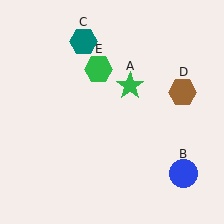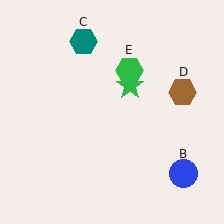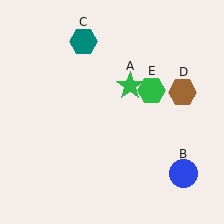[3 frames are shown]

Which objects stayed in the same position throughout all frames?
Green star (object A) and blue circle (object B) and teal hexagon (object C) and brown hexagon (object D) remained stationary.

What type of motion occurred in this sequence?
The green hexagon (object E) rotated clockwise around the center of the scene.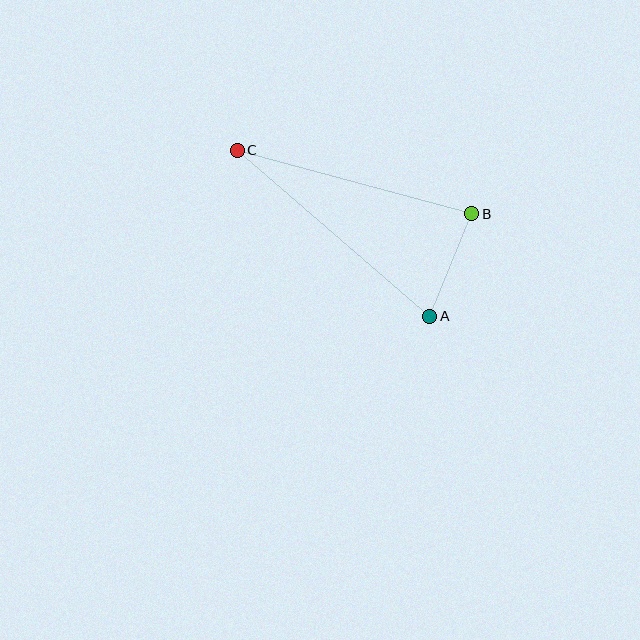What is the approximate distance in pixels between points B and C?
The distance between B and C is approximately 243 pixels.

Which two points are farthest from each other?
Points A and C are farthest from each other.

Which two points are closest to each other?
Points A and B are closest to each other.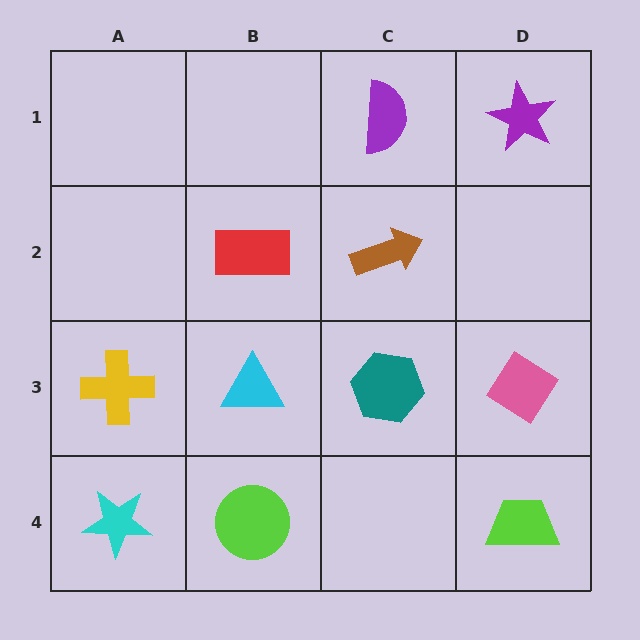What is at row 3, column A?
A yellow cross.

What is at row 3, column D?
A pink diamond.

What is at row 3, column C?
A teal hexagon.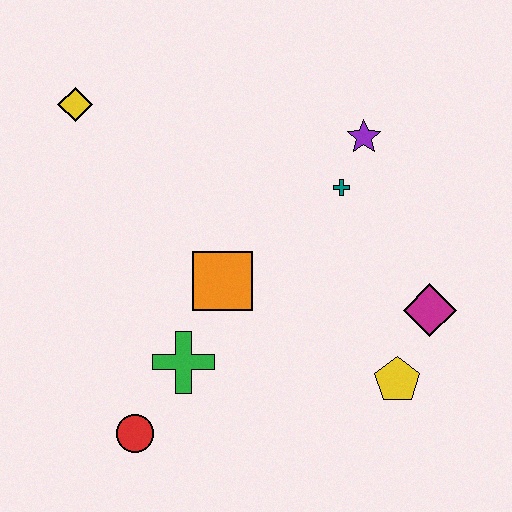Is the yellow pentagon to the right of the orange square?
Yes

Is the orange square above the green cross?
Yes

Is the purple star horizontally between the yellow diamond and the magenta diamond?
Yes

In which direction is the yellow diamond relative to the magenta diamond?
The yellow diamond is to the left of the magenta diamond.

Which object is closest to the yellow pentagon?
The magenta diamond is closest to the yellow pentagon.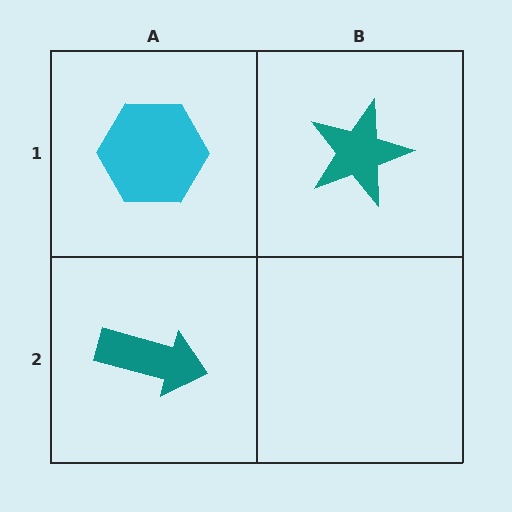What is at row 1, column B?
A teal star.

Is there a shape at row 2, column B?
No, that cell is empty.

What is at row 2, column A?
A teal arrow.